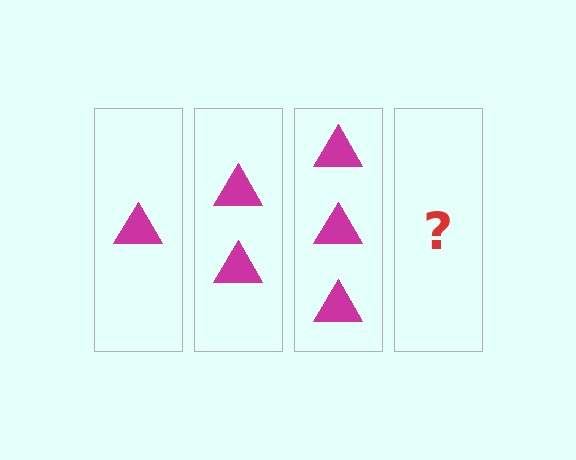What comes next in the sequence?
The next element should be 4 triangles.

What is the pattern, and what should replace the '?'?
The pattern is that each step adds one more triangle. The '?' should be 4 triangles.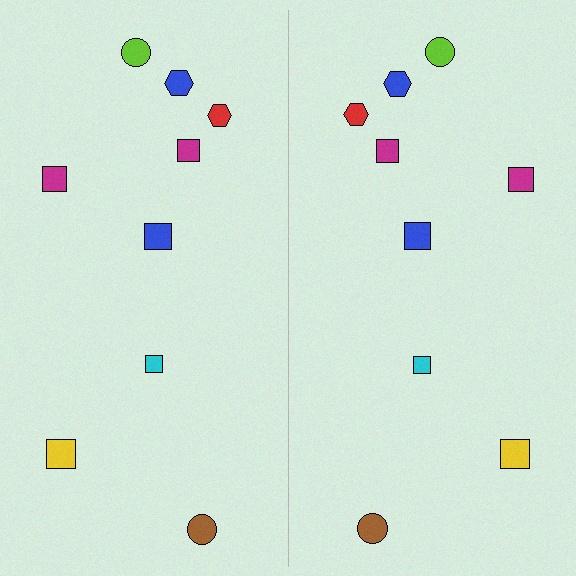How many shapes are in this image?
There are 18 shapes in this image.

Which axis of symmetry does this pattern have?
The pattern has a vertical axis of symmetry running through the center of the image.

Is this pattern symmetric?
Yes, this pattern has bilateral (reflection) symmetry.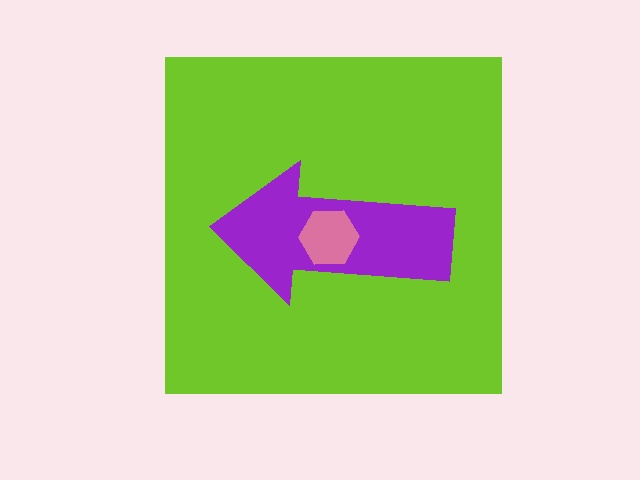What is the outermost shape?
The lime square.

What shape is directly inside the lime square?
The purple arrow.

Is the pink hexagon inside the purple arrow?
Yes.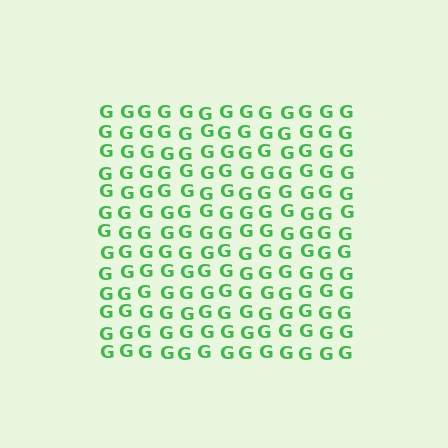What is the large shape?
The large shape is a square.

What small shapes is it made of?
It is made of small letter G's.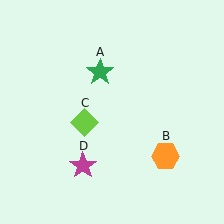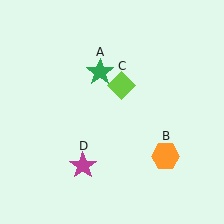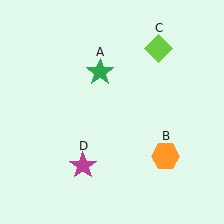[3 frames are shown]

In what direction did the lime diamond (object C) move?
The lime diamond (object C) moved up and to the right.